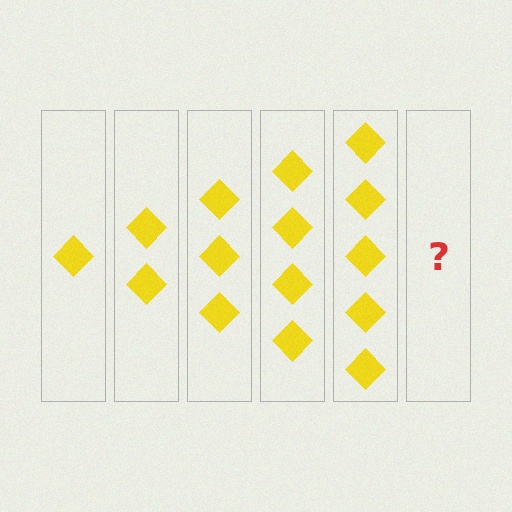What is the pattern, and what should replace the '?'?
The pattern is that each step adds one more diamond. The '?' should be 6 diamonds.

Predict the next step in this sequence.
The next step is 6 diamonds.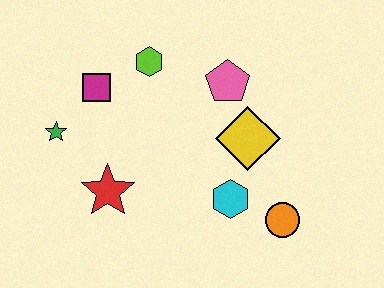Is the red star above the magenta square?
No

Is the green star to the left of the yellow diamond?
Yes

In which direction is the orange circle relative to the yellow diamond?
The orange circle is below the yellow diamond.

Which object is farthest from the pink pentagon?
The green star is farthest from the pink pentagon.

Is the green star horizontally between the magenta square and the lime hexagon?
No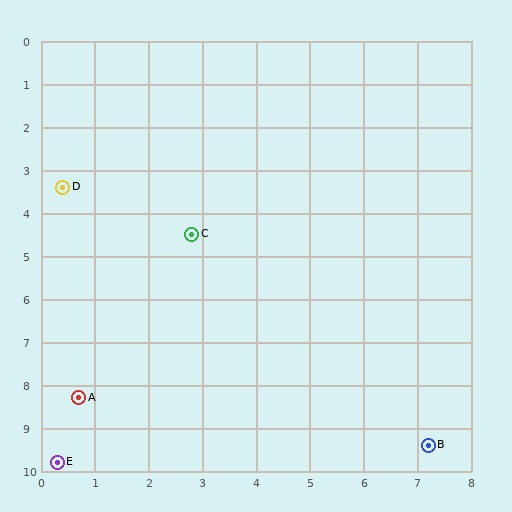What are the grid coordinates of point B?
Point B is at approximately (7.2, 9.4).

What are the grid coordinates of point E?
Point E is at approximately (0.3, 9.8).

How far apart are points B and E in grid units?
Points B and E are about 6.9 grid units apart.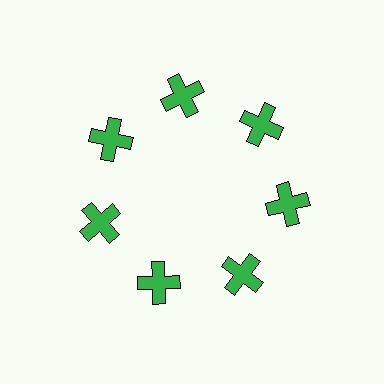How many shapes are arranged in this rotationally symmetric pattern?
There are 7 shapes, arranged in 7 groups of 1.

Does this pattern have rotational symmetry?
Yes, this pattern has 7-fold rotational symmetry. It looks the same after rotating 51 degrees around the center.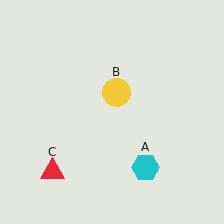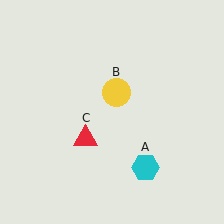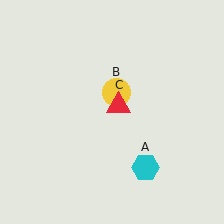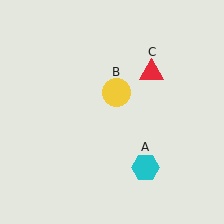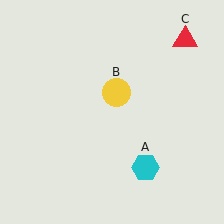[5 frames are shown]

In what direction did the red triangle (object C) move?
The red triangle (object C) moved up and to the right.